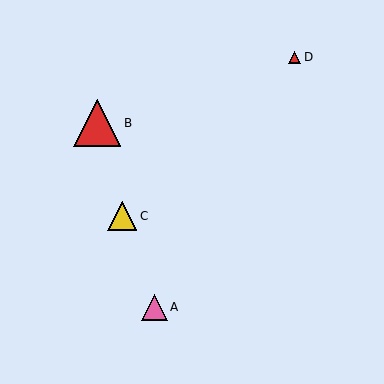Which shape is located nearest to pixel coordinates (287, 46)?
The red triangle (labeled D) at (295, 57) is nearest to that location.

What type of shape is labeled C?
Shape C is a yellow triangle.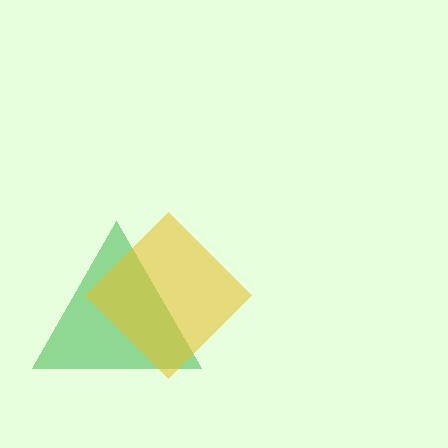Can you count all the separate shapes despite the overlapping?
Yes, there are 2 separate shapes.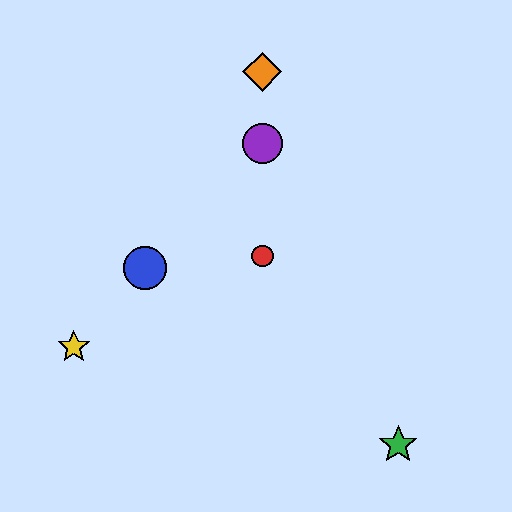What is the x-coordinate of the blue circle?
The blue circle is at x≈145.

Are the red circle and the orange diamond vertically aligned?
Yes, both are at x≈262.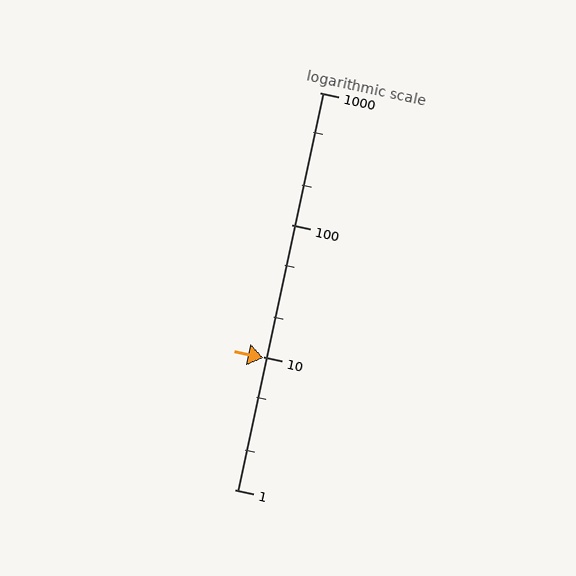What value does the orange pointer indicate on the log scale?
The pointer indicates approximately 9.9.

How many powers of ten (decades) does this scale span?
The scale spans 3 decades, from 1 to 1000.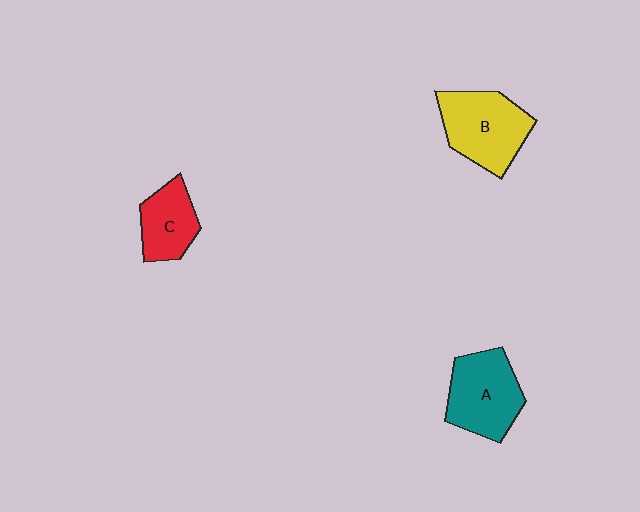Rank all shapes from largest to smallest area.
From largest to smallest: B (yellow), A (teal), C (red).